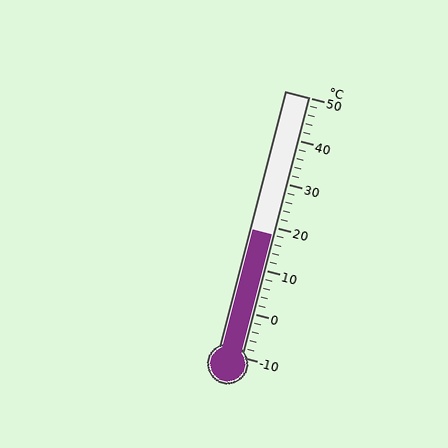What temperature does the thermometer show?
The thermometer shows approximately 18°C.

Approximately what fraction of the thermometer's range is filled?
The thermometer is filled to approximately 45% of its range.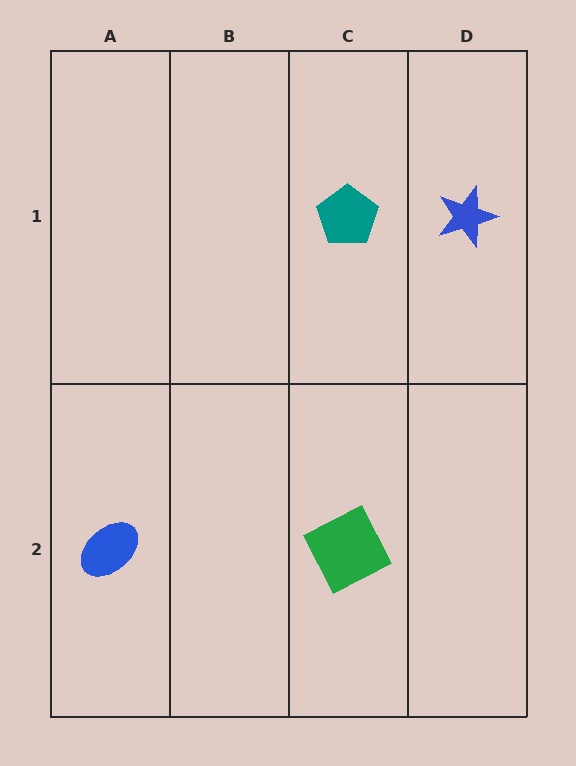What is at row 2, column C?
A green square.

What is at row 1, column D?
A blue star.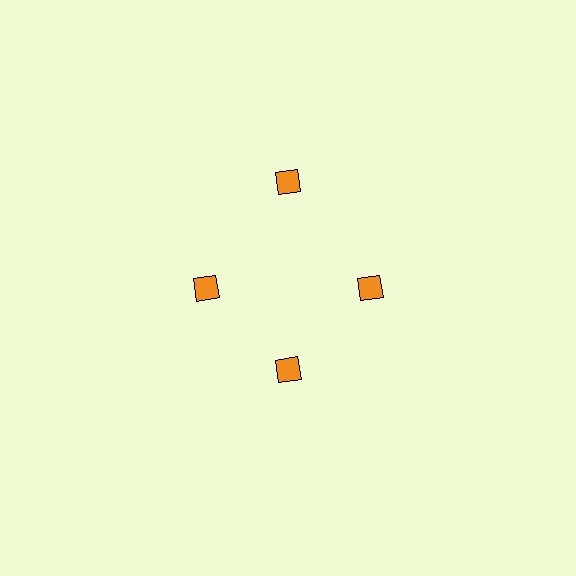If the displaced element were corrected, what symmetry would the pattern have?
It would have 4-fold rotational symmetry — the pattern would map onto itself every 90 degrees.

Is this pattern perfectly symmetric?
No. The 4 orange diamonds are arranged in a ring, but one element near the 12 o'clock position is pushed outward from the center, breaking the 4-fold rotational symmetry.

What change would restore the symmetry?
The symmetry would be restored by moving it inward, back onto the ring so that all 4 diamonds sit at equal angles and equal distance from the center.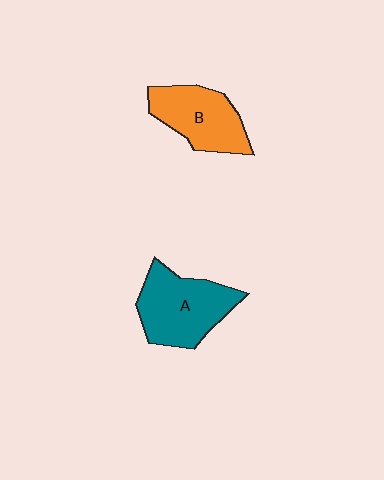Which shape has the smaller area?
Shape B (orange).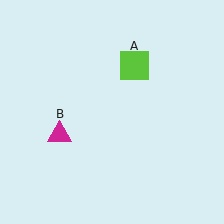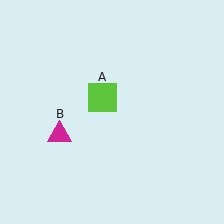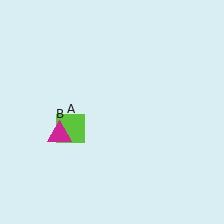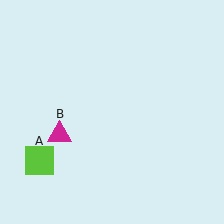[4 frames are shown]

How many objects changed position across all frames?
1 object changed position: lime square (object A).